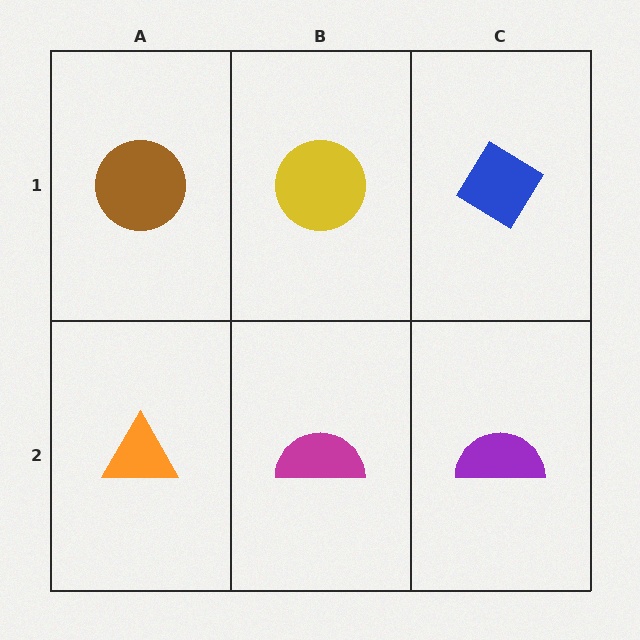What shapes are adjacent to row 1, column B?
A magenta semicircle (row 2, column B), a brown circle (row 1, column A), a blue diamond (row 1, column C).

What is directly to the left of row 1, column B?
A brown circle.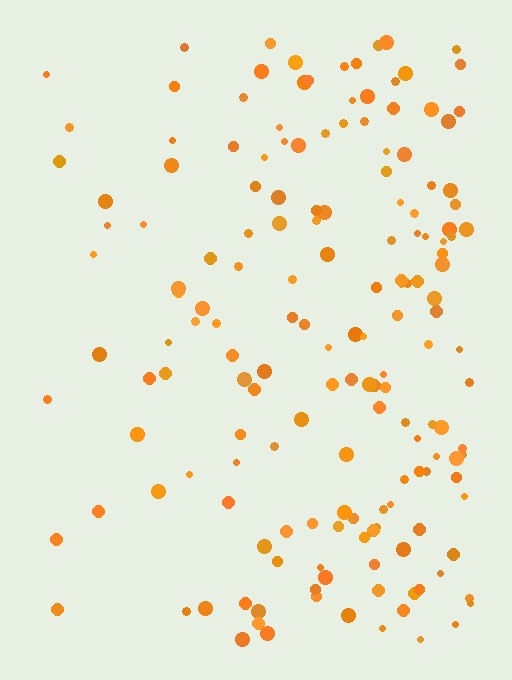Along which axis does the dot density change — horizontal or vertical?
Horizontal.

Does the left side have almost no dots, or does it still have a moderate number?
Still a moderate number, just noticeably fewer than the right.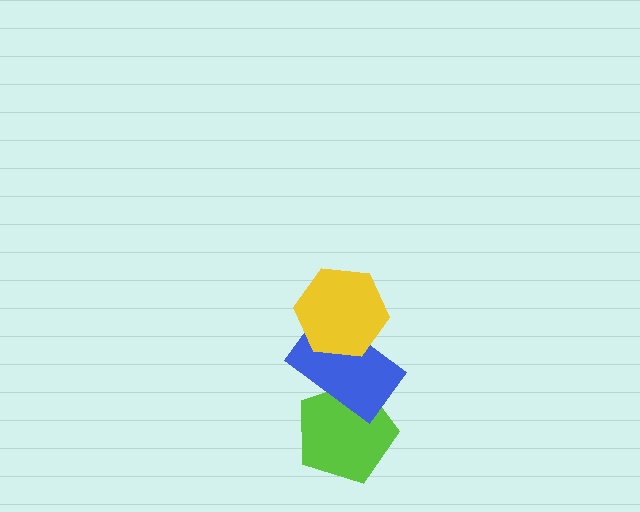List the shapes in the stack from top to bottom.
From top to bottom: the yellow hexagon, the blue rectangle, the lime pentagon.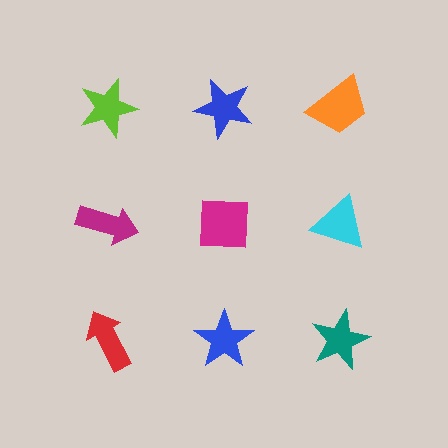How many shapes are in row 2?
3 shapes.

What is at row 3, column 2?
A blue star.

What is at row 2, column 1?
A magenta arrow.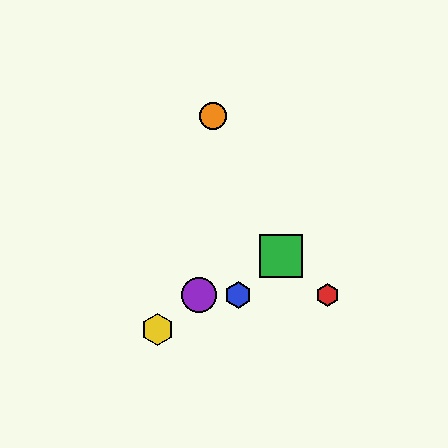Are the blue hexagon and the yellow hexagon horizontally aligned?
No, the blue hexagon is at y≈295 and the yellow hexagon is at y≈330.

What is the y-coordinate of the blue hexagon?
The blue hexagon is at y≈295.